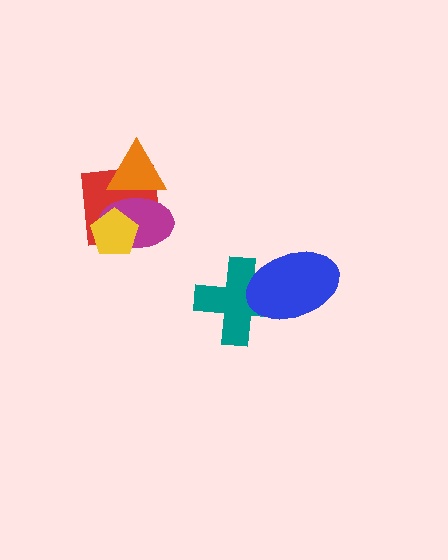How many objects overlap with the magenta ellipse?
3 objects overlap with the magenta ellipse.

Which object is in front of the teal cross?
The blue ellipse is in front of the teal cross.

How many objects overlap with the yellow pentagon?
2 objects overlap with the yellow pentagon.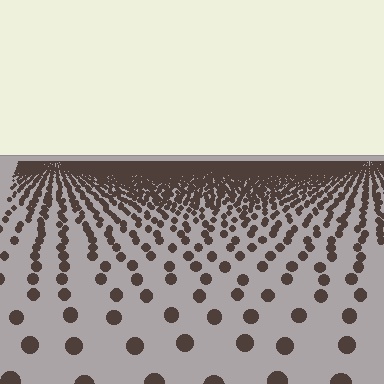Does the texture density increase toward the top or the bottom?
Density increases toward the top.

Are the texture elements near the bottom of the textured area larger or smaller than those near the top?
Larger. Near the bottom, elements are closer to the viewer and appear at a bigger on-screen size.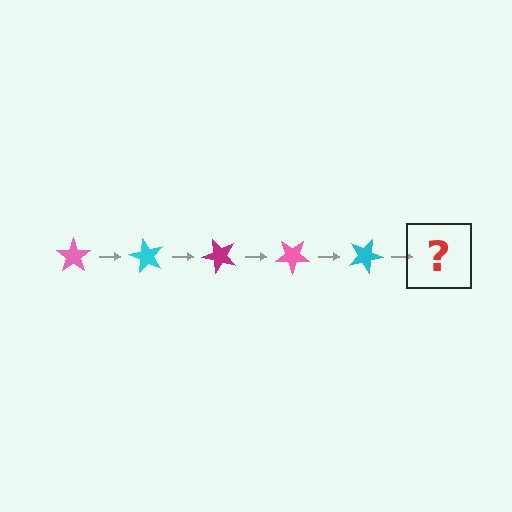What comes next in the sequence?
The next element should be a magenta star, rotated 300 degrees from the start.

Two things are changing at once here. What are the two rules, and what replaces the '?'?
The two rules are that it rotates 60 degrees each step and the color cycles through pink, cyan, and magenta. The '?' should be a magenta star, rotated 300 degrees from the start.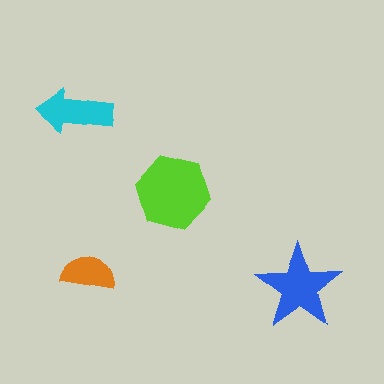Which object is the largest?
The lime hexagon.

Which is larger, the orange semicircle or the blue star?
The blue star.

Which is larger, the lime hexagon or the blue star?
The lime hexagon.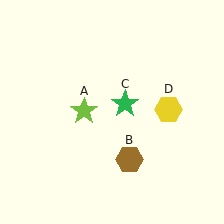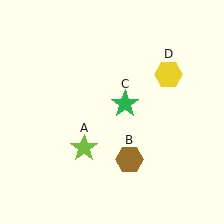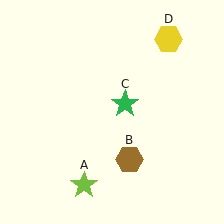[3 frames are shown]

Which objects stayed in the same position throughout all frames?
Brown hexagon (object B) and green star (object C) remained stationary.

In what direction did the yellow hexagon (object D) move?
The yellow hexagon (object D) moved up.